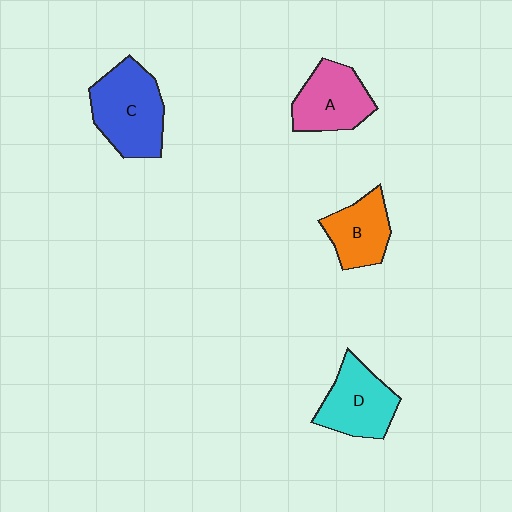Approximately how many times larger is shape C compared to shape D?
Approximately 1.2 times.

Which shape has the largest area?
Shape C (blue).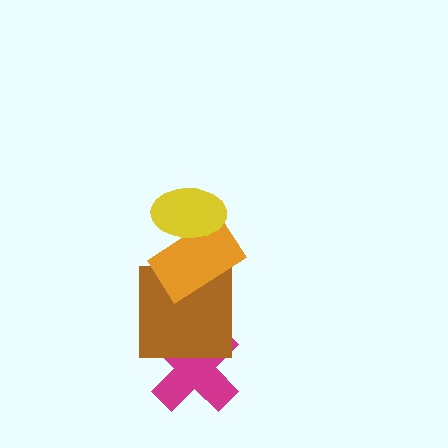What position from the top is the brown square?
The brown square is 3rd from the top.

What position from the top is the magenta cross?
The magenta cross is 4th from the top.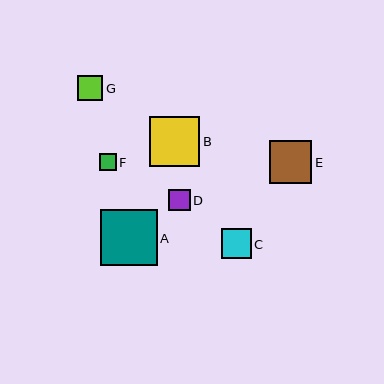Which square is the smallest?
Square F is the smallest with a size of approximately 17 pixels.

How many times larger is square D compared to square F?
Square D is approximately 1.2 times the size of square F.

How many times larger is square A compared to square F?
Square A is approximately 3.3 times the size of square F.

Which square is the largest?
Square A is the largest with a size of approximately 57 pixels.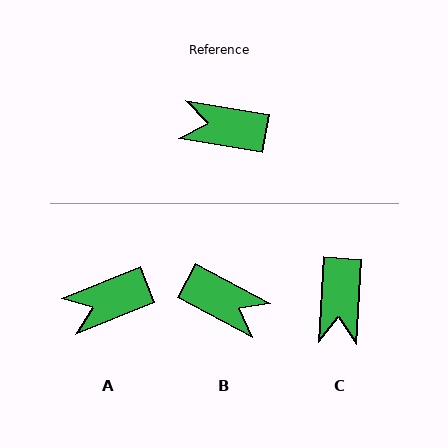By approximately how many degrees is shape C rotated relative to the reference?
Approximately 96 degrees counter-clockwise.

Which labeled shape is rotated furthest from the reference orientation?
B, about 162 degrees away.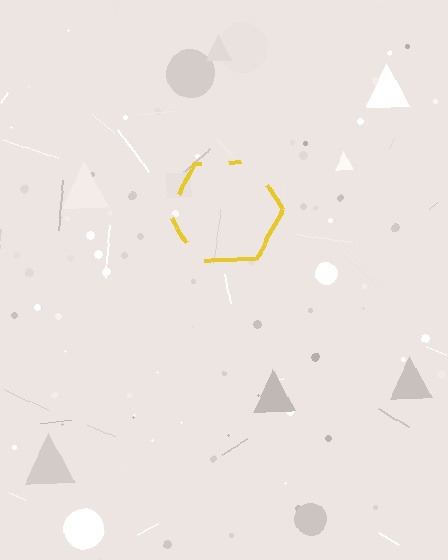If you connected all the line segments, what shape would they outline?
They would outline a hexagon.